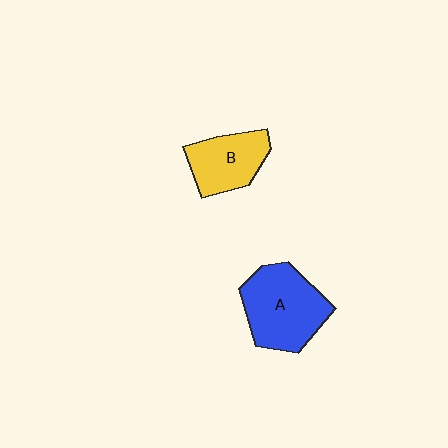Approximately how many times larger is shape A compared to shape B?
Approximately 1.4 times.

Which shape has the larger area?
Shape A (blue).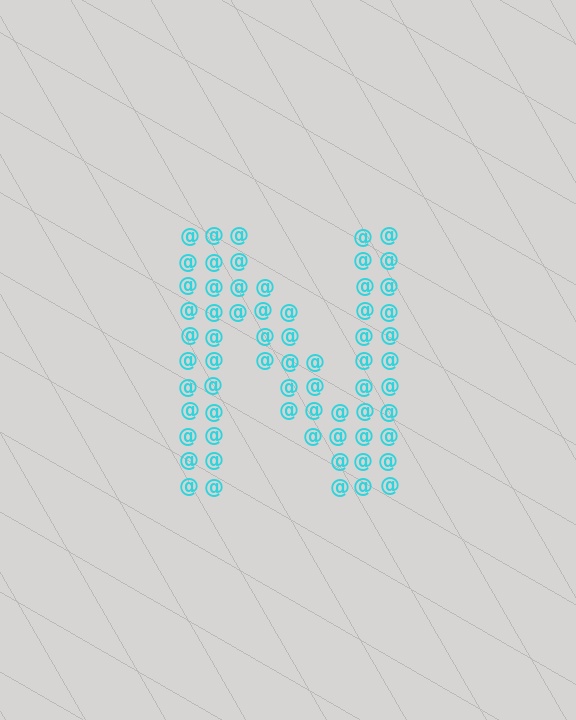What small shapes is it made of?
It is made of small at signs.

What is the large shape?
The large shape is the letter N.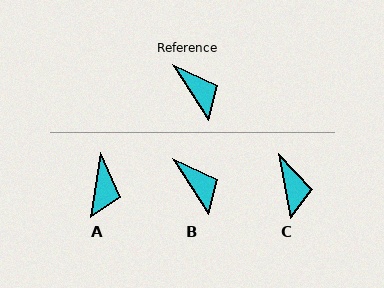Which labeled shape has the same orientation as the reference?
B.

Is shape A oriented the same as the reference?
No, it is off by about 41 degrees.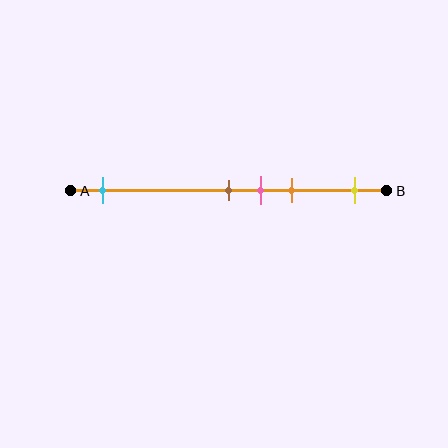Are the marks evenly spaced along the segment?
No, the marks are not evenly spaced.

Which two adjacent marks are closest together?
The brown and pink marks are the closest adjacent pair.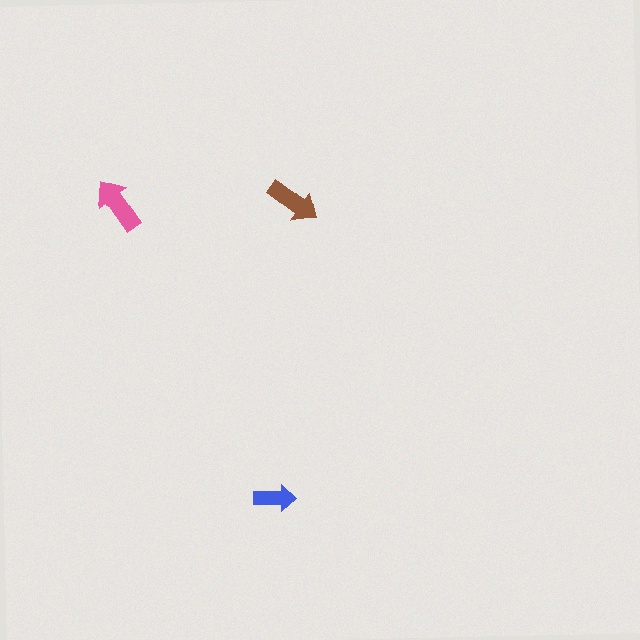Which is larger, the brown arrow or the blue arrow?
The brown one.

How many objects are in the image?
There are 3 objects in the image.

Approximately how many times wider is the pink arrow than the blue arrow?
About 1.5 times wider.